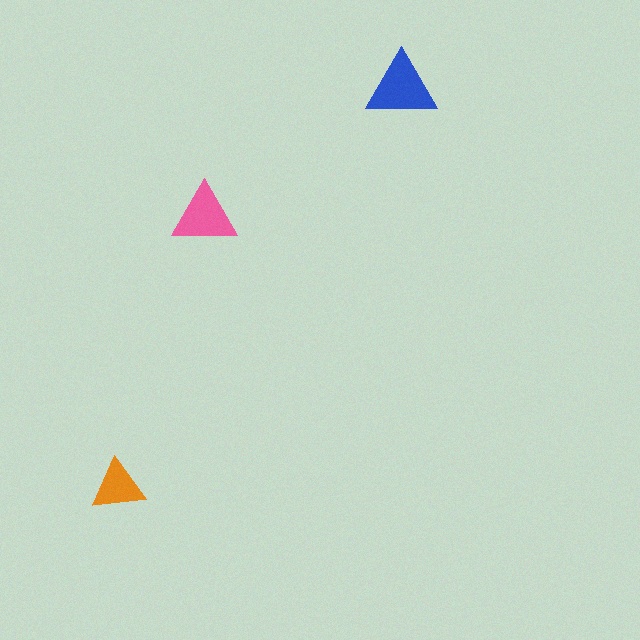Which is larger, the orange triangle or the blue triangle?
The blue one.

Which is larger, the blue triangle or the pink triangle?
The blue one.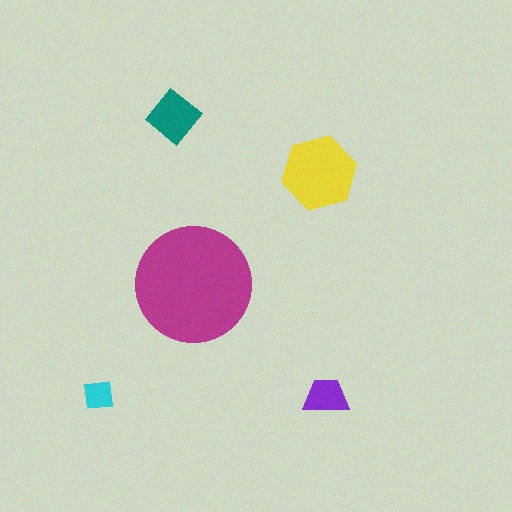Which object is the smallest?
The cyan square.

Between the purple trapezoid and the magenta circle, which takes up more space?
The magenta circle.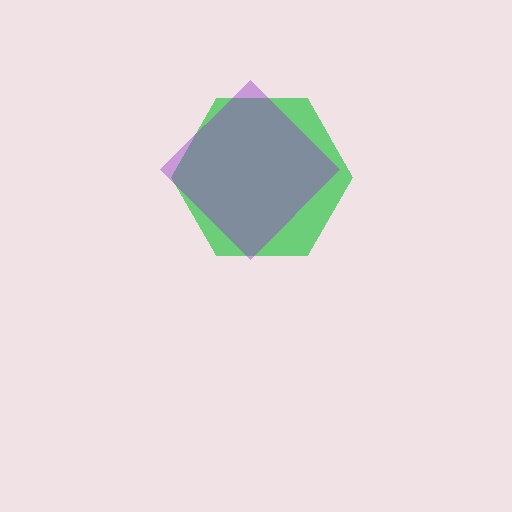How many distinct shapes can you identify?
There are 2 distinct shapes: a green hexagon, a purple diamond.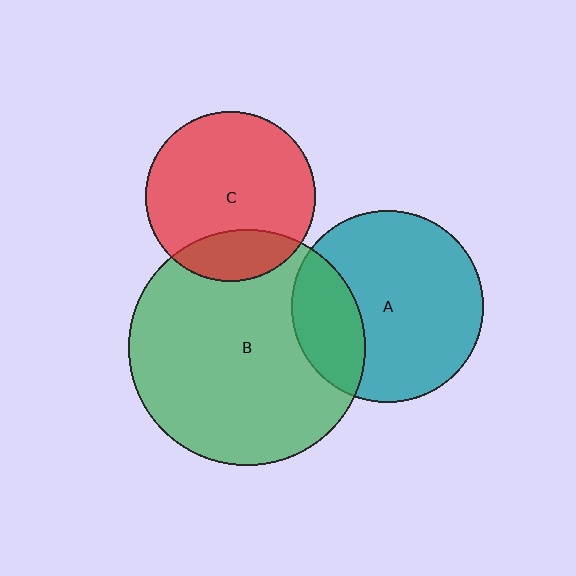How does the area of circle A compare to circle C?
Approximately 1.3 times.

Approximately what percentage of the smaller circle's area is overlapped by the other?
Approximately 20%.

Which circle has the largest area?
Circle B (green).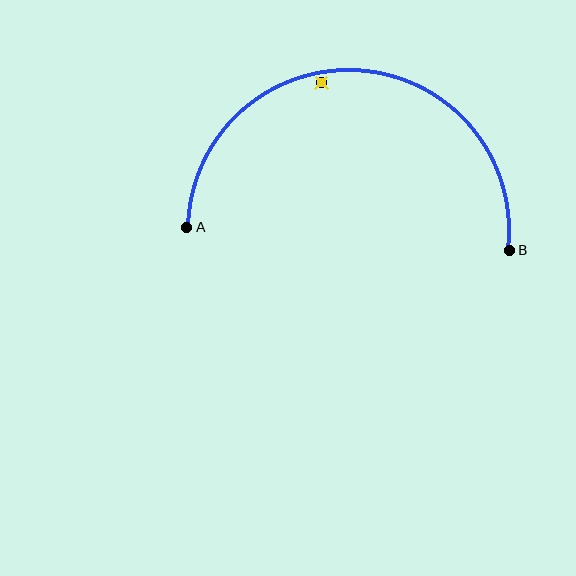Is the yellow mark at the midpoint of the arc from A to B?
No — the yellow mark does not lie on the arc at all. It sits slightly inside the curve.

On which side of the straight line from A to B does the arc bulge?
The arc bulges above the straight line connecting A and B.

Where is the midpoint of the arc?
The arc midpoint is the point on the curve farthest from the straight line joining A and B. It sits above that line.